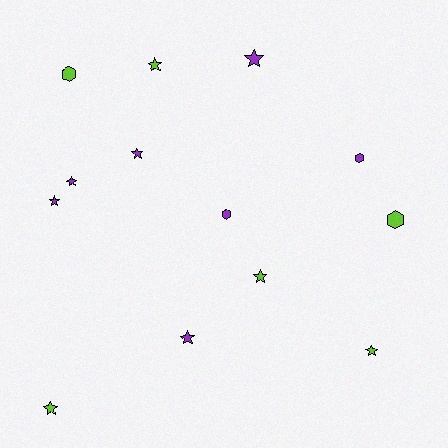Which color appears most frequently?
Purple, with 7 objects.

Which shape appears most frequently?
Star, with 9 objects.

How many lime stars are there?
There are 4 lime stars.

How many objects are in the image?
There are 13 objects.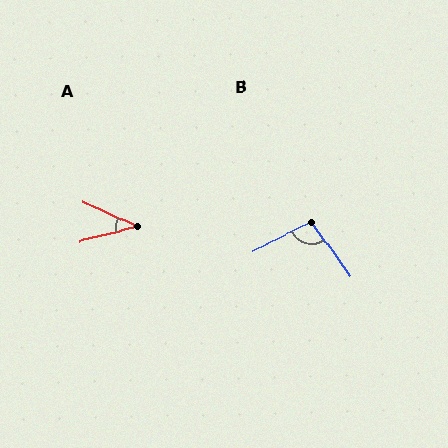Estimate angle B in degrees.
Approximately 99 degrees.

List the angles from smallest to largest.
A (39°), B (99°).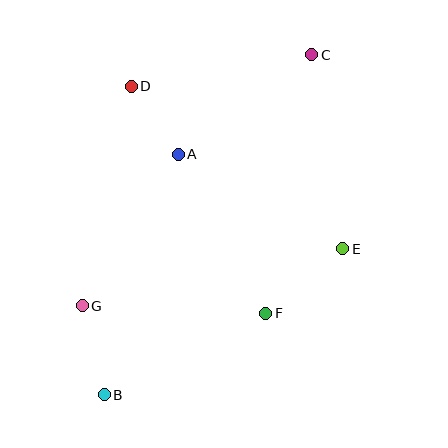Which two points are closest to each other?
Points A and D are closest to each other.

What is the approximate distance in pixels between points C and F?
The distance between C and F is approximately 263 pixels.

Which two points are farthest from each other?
Points B and C are farthest from each other.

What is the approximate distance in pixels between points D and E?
The distance between D and E is approximately 266 pixels.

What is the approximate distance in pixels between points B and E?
The distance between B and E is approximately 280 pixels.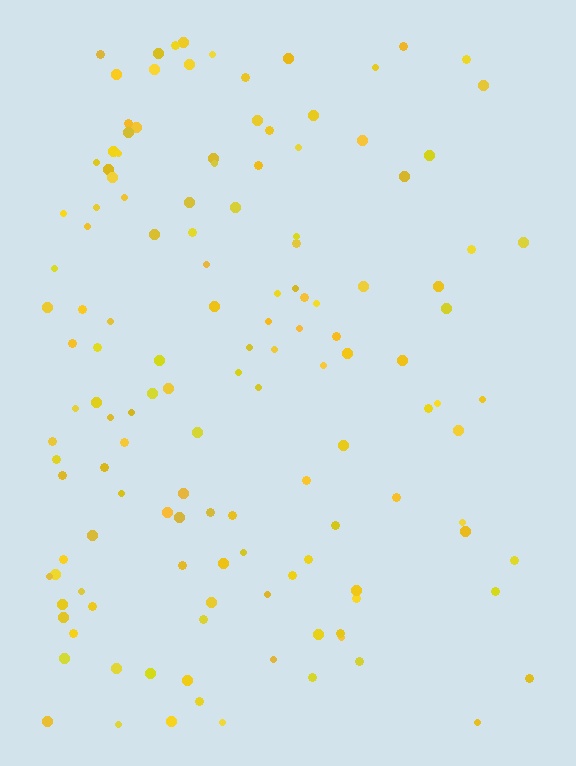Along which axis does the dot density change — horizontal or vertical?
Horizontal.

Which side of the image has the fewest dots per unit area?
The right.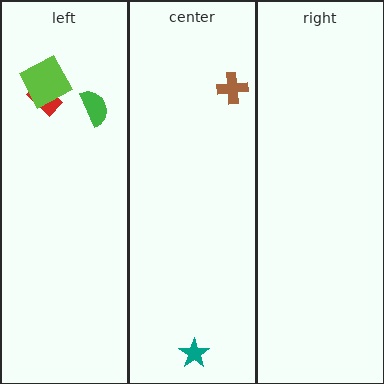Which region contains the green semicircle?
The left region.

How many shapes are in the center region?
2.